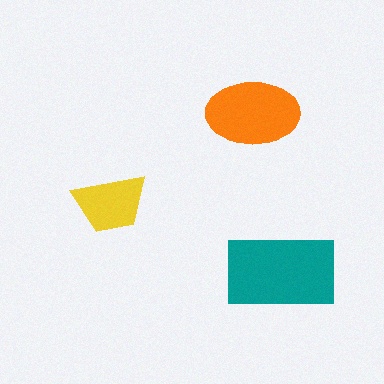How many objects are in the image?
There are 3 objects in the image.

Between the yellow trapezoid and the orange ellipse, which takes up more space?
The orange ellipse.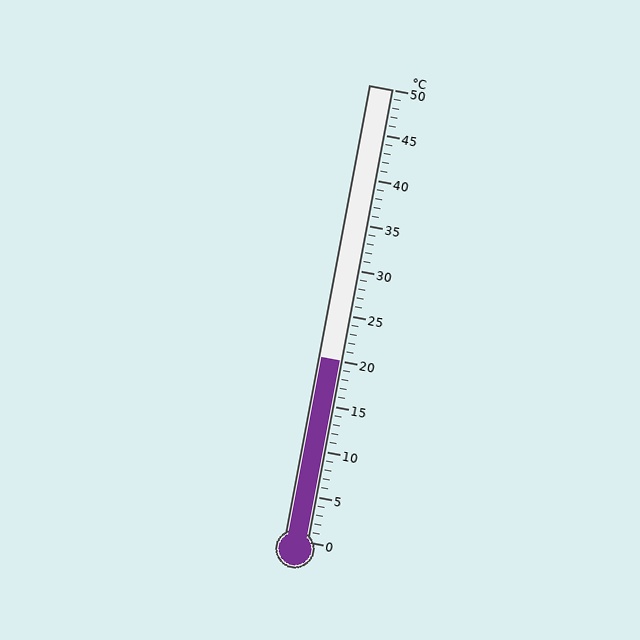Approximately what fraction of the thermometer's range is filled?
The thermometer is filled to approximately 40% of its range.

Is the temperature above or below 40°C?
The temperature is below 40°C.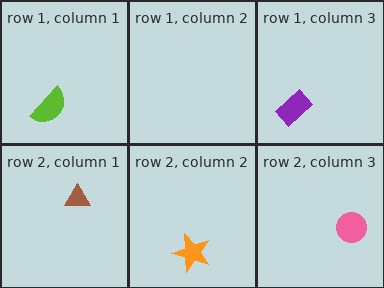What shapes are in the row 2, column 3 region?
The pink circle.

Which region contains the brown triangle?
The row 2, column 1 region.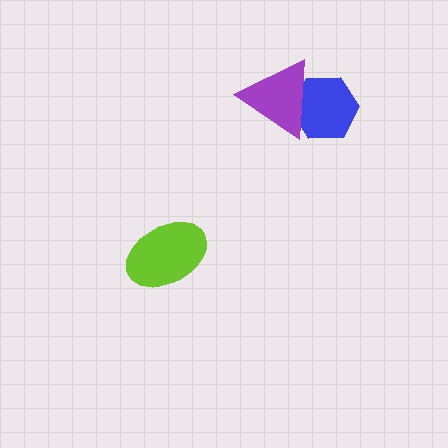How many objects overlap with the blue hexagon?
1 object overlaps with the blue hexagon.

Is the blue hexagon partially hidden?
Yes, it is partially covered by another shape.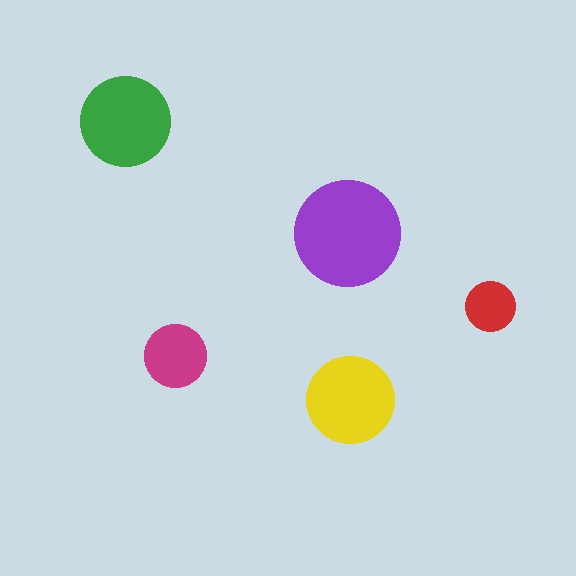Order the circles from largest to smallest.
the purple one, the green one, the yellow one, the magenta one, the red one.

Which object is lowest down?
The yellow circle is bottommost.